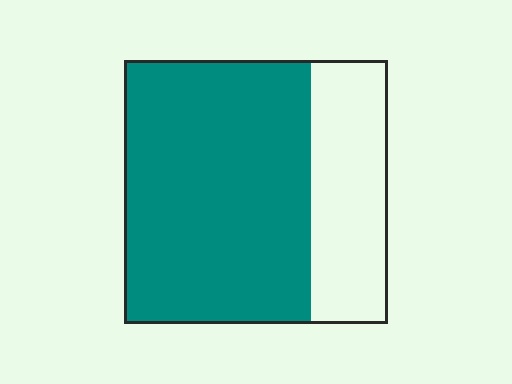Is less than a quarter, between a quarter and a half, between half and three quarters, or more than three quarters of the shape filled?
Between half and three quarters.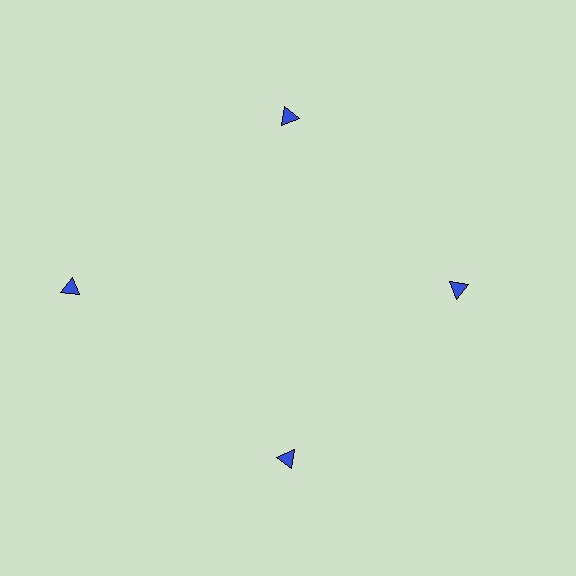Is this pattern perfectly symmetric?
No. The 4 blue triangles are arranged in a ring, but one element near the 9 o'clock position is pushed outward from the center, breaking the 4-fold rotational symmetry.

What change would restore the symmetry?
The symmetry would be restored by moving it inward, back onto the ring so that all 4 triangles sit at equal angles and equal distance from the center.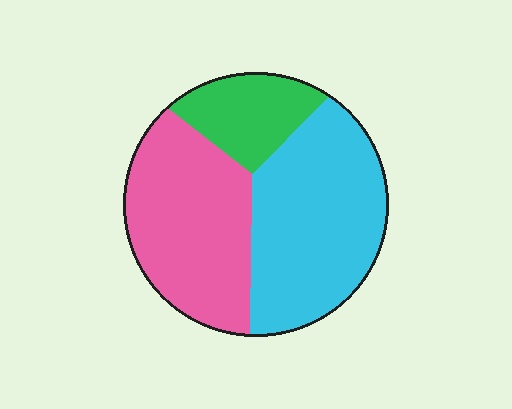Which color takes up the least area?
Green, at roughly 15%.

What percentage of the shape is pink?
Pink takes up between a third and a half of the shape.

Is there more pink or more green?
Pink.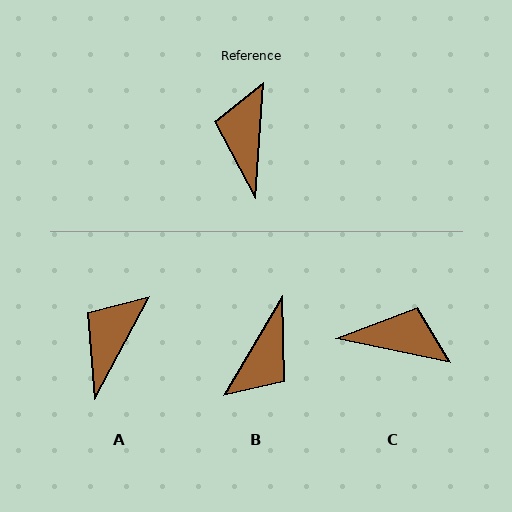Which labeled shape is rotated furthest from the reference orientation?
B, about 153 degrees away.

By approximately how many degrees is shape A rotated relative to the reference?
Approximately 24 degrees clockwise.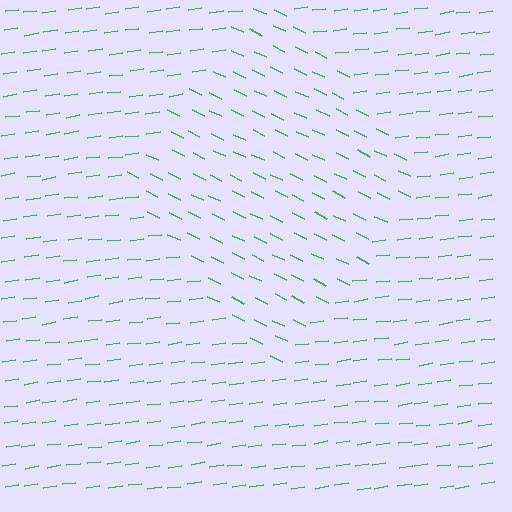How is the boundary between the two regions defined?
The boundary is defined purely by a change in line orientation (approximately 34 degrees difference). All lines are the same color and thickness.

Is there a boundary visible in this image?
Yes, there is a texture boundary formed by a change in line orientation.